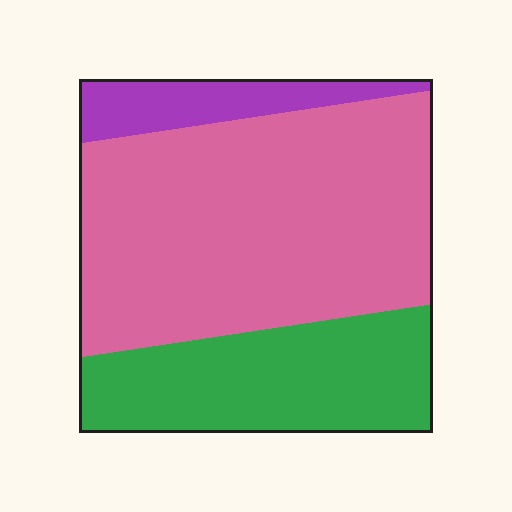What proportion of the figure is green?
Green covers roughly 30% of the figure.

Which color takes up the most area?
Pink, at roughly 60%.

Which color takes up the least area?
Purple, at roughly 10%.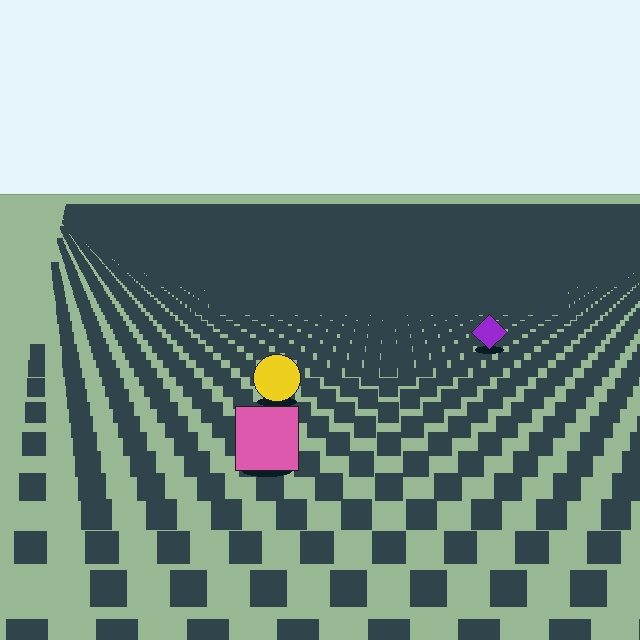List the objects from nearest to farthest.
From nearest to farthest: the pink square, the yellow circle, the purple diamond.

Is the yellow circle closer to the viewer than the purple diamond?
Yes. The yellow circle is closer — you can tell from the texture gradient: the ground texture is coarser near it.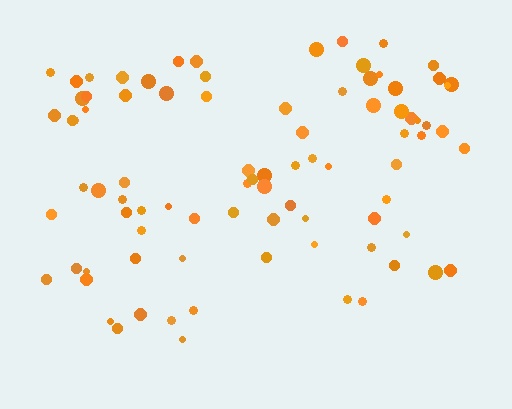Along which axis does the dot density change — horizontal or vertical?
Vertical.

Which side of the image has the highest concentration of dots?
The top.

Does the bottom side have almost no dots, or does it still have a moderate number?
Still a moderate number, just noticeably fewer than the top.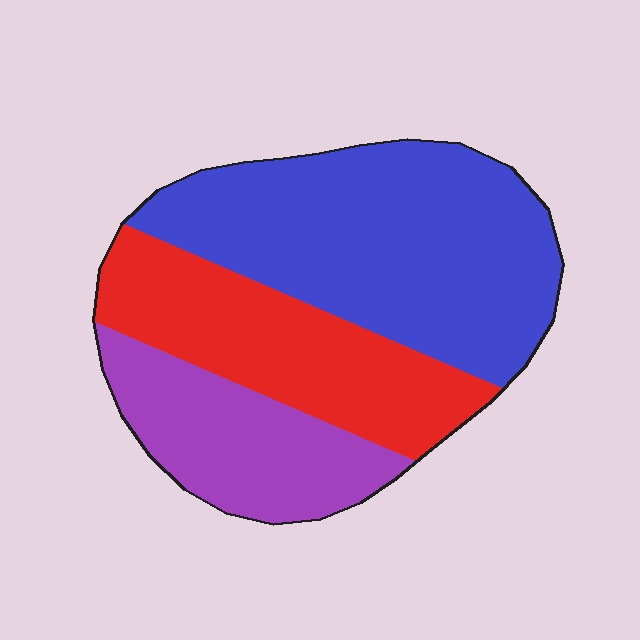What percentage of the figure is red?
Red covers about 30% of the figure.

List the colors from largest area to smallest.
From largest to smallest: blue, red, purple.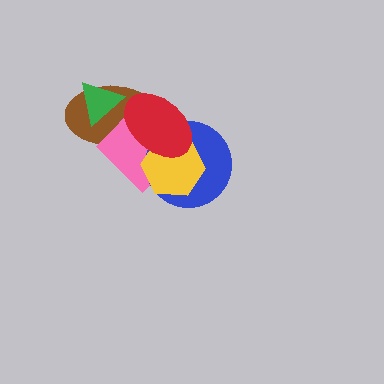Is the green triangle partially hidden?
No, no other shape covers it.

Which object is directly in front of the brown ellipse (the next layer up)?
The pink diamond is directly in front of the brown ellipse.